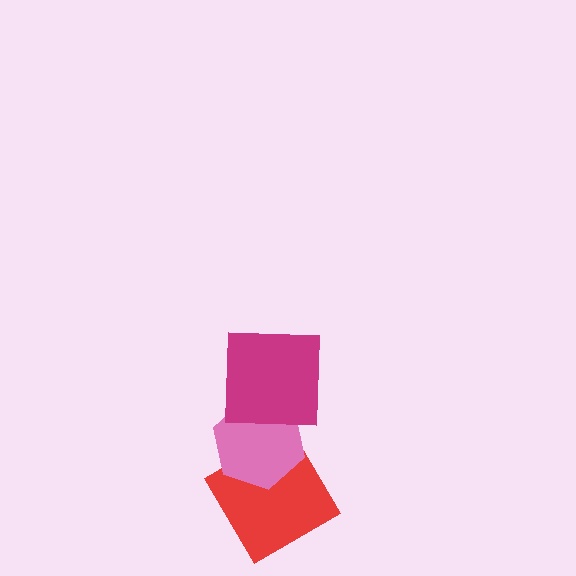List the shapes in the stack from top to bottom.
From top to bottom: the magenta square, the pink hexagon, the red diamond.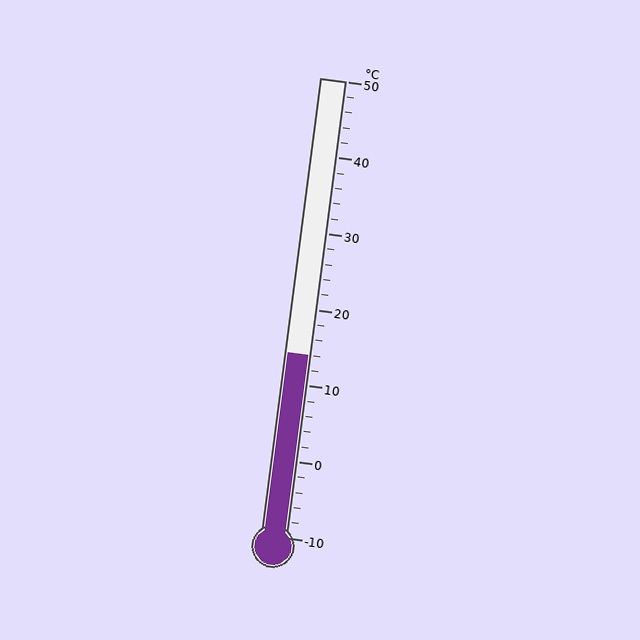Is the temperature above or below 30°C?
The temperature is below 30°C.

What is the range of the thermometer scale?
The thermometer scale ranges from -10°C to 50°C.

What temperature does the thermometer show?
The thermometer shows approximately 14°C.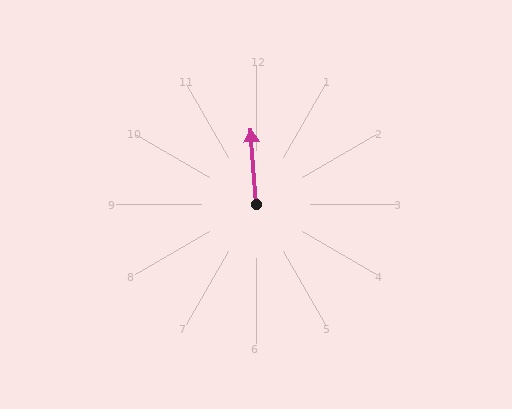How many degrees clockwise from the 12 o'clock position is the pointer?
Approximately 356 degrees.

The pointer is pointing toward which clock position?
Roughly 12 o'clock.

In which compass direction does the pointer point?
North.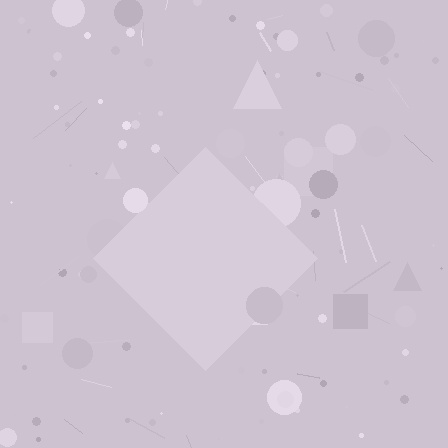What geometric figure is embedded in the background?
A diamond is embedded in the background.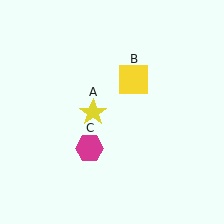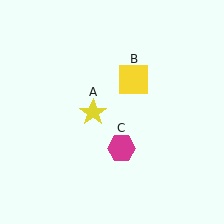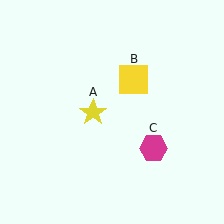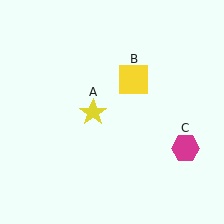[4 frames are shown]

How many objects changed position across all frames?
1 object changed position: magenta hexagon (object C).